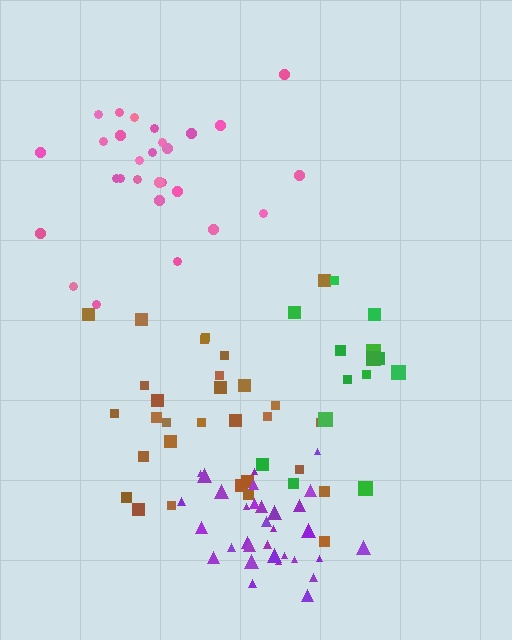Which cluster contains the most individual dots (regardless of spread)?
Purple (32).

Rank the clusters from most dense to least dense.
purple, pink, brown, green.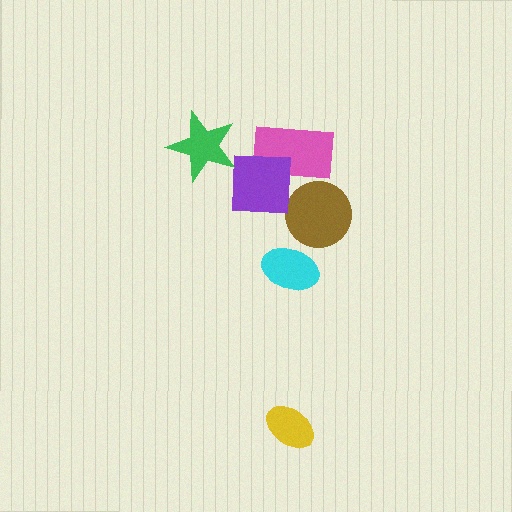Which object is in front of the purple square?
The green star is in front of the purple square.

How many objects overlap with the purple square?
3 objects overlap with the purple square.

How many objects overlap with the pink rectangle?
1 object overlaps with the pink rectangle.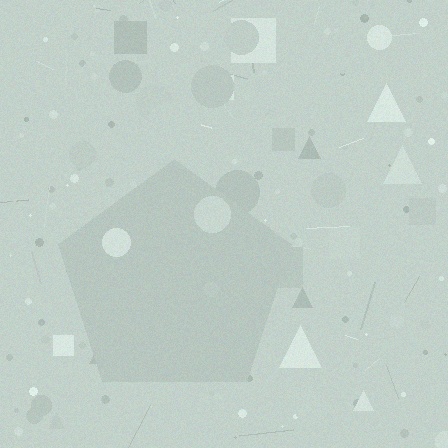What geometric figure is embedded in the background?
A pentagon is embedded in the background.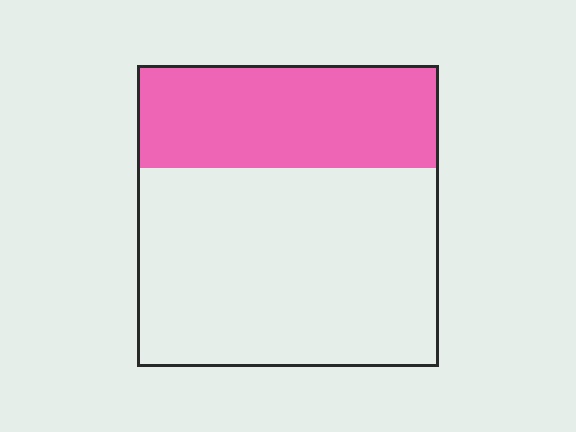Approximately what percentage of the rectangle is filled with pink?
Approximately 35%.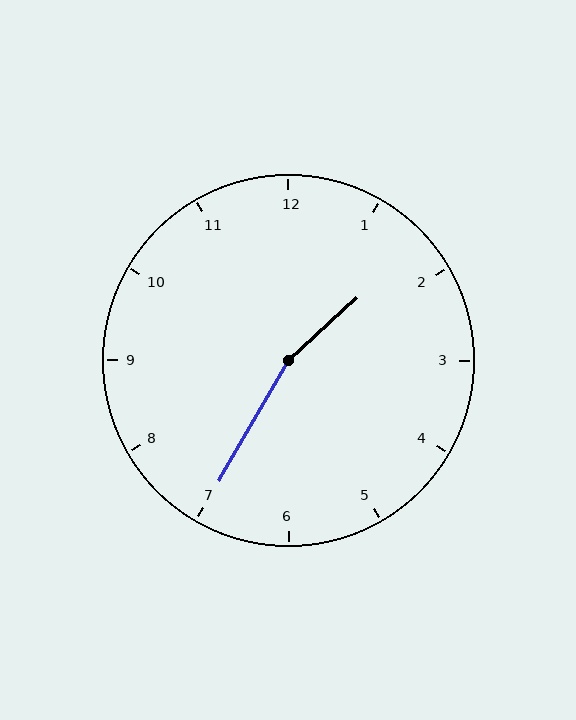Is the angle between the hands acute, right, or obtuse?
It is obtuse.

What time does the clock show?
1:35.